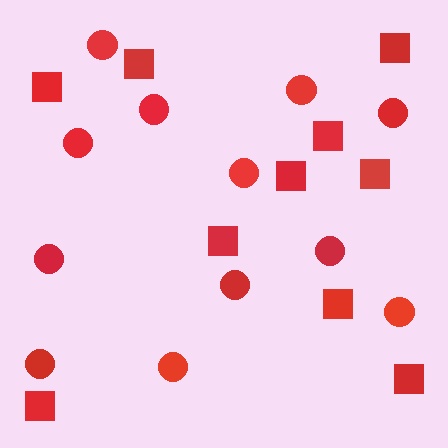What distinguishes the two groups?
There are 2 groups: one group of circles (12) and one group of squares (10).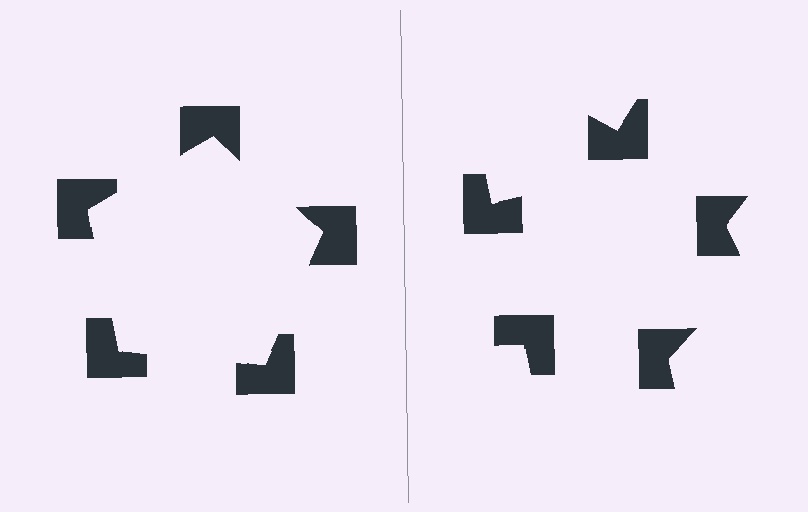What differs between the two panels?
The notched squares are positioned identically on both sides; only the wedge orientations differ. On the left they align to a pentagon; on the right they are misaligned.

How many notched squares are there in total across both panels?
10 — 5 on each side.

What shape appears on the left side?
An illusory pentagon.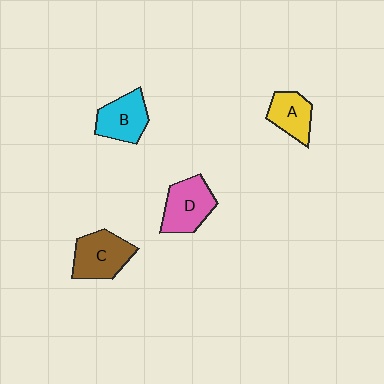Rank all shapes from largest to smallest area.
From largest to smallest: C (brown), D (pink), B (cyan), A (yellow).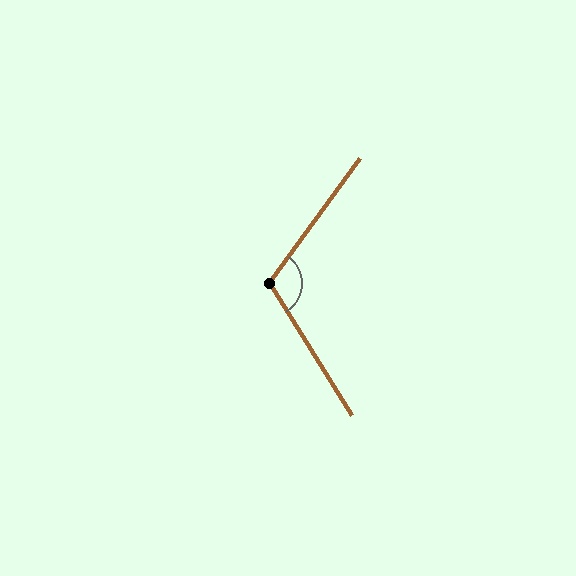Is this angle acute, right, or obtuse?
It is obtuse.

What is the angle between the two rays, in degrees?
Approximately 112 degrees.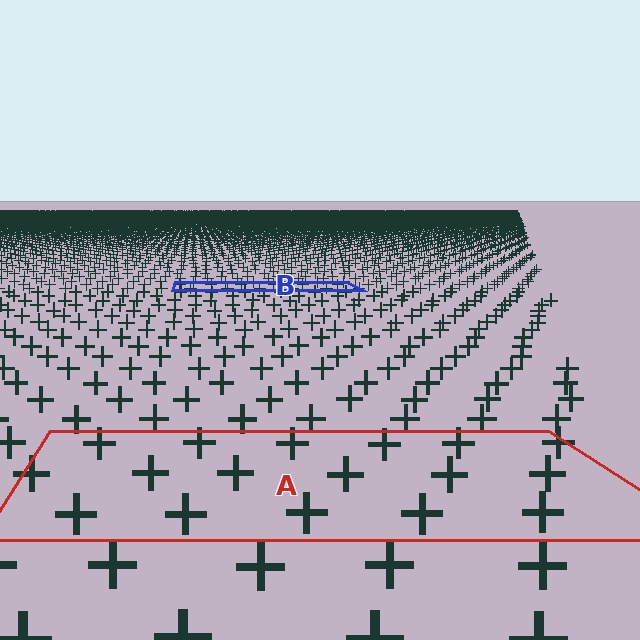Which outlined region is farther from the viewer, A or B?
Region B is farther from the viewer — the texture elements inside it appear smaller and more densely packed.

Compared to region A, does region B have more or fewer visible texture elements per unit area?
Region B has more texture elements per unit area — they are packed more densely because it is farther away.